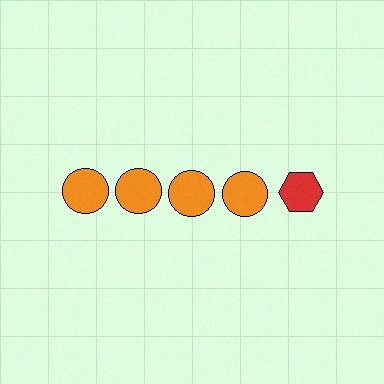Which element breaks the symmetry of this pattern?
The red hexagon in the top row, rightmost column breaks the symmetry. All other shapes are orange circles.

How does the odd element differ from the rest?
It differs in both color (red instead of orange) and shape (hexagon instead of circle).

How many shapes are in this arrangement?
There are 5 shapes arranged in a grid pattern.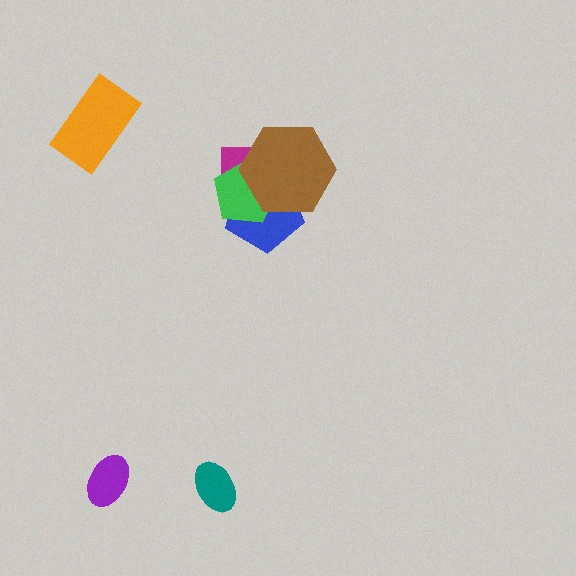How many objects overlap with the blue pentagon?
3 objects overlap with the blue pentagon.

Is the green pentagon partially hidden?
Yes, it is partially covered by another shape.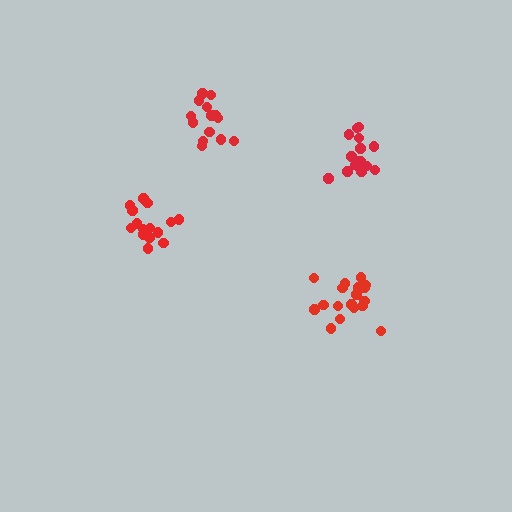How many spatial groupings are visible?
There are 4 spatial groupings.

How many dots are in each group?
Group 1: 18 dots, Group 2: 17 dots, Group 3: 14 dots, Group 4: 15 dots (64 total).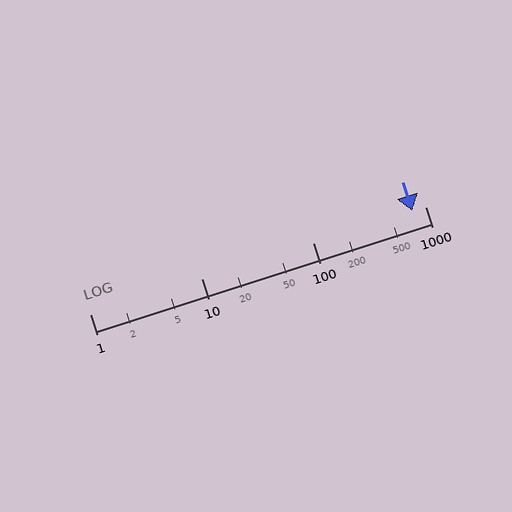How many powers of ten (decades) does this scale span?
The scale spans 3 decades, from 1 to 1000.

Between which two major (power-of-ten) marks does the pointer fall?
The pointer is between 100 and 1000.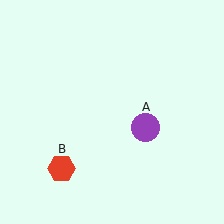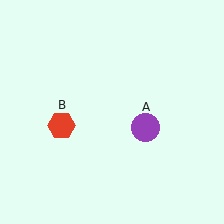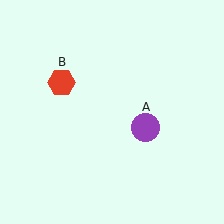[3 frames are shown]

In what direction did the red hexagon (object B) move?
The red hexagon (object B) moved up.